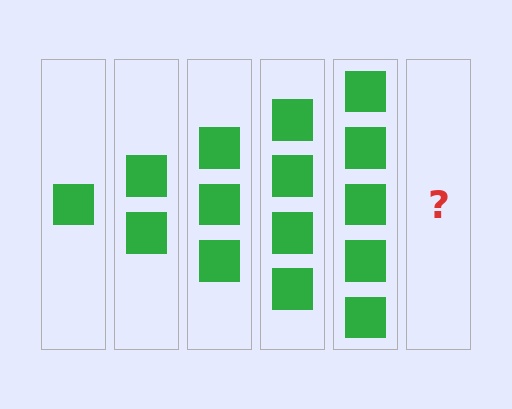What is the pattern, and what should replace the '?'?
The pattern is that each step adds one more square. The '?' should be 6 squares.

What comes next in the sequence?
The next element should be 6 squares.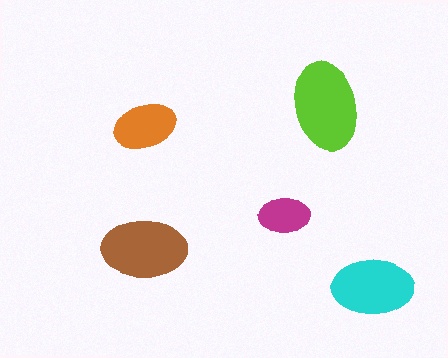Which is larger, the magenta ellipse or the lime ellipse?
The lime one.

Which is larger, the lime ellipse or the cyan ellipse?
The lime one.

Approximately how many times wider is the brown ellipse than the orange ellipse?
About 1.5 times wider.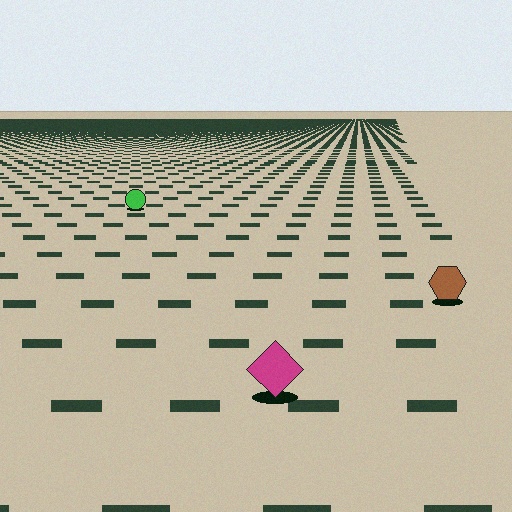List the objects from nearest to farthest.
From nearest to farthest: the magenta diamond, the brown hexagon, the green circle.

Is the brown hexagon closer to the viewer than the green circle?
Yes. The brown hexagon is closer — you can tell from the texture gradient: the ground texture is coarser near it.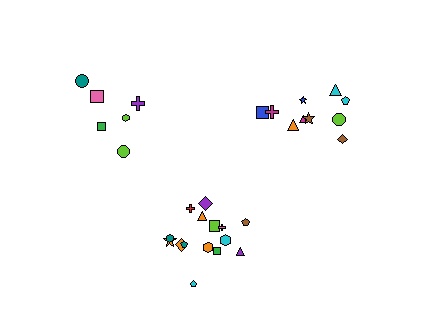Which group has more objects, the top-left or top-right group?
The top-right group.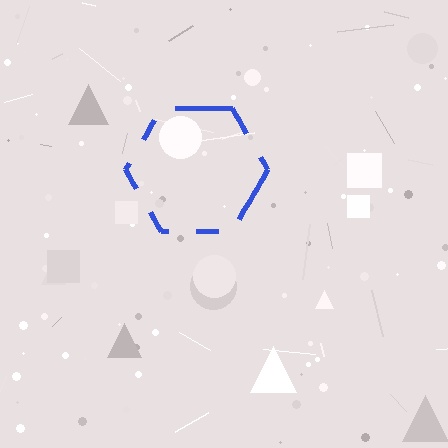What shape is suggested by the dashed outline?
The dashed outline suggests a hexagon.